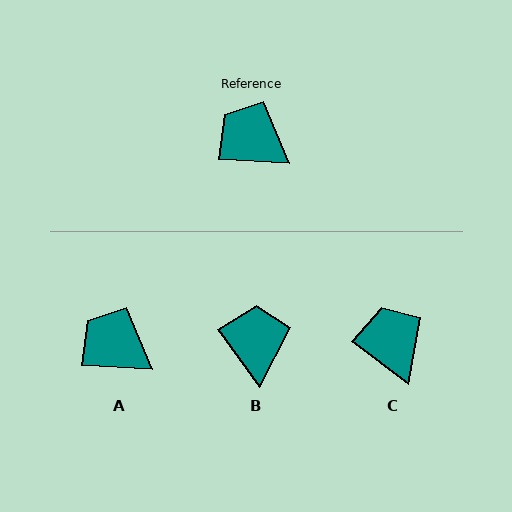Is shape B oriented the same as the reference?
No, it is off by about 50 degrees.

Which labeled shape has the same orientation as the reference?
A.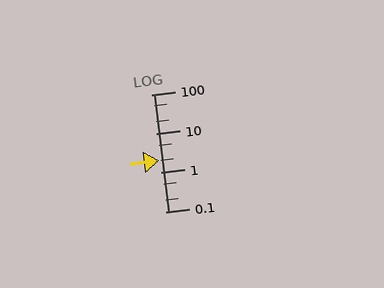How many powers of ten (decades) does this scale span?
The scale spans 3 decades, from 0.1 to 100.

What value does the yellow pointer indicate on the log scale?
The pointer indicates approximately 2.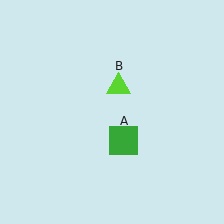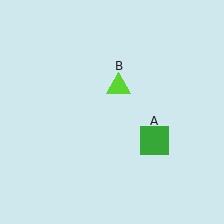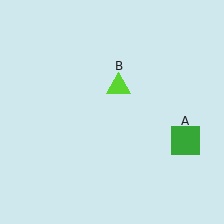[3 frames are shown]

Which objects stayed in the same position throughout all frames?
Lime triangle (object B) remained stationary.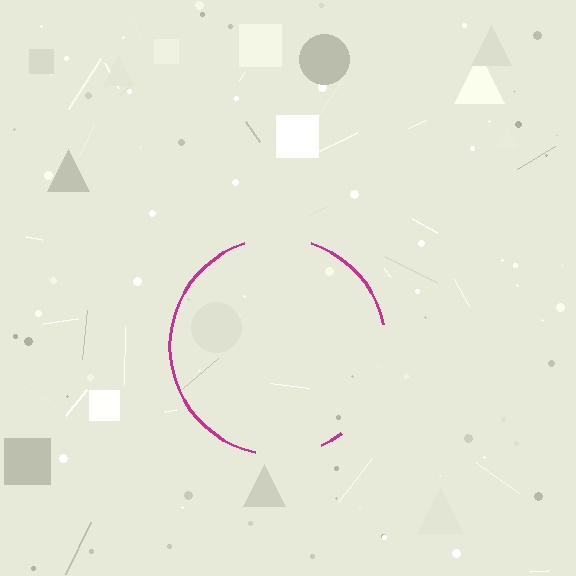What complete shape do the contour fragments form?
The contour fragments form a circle.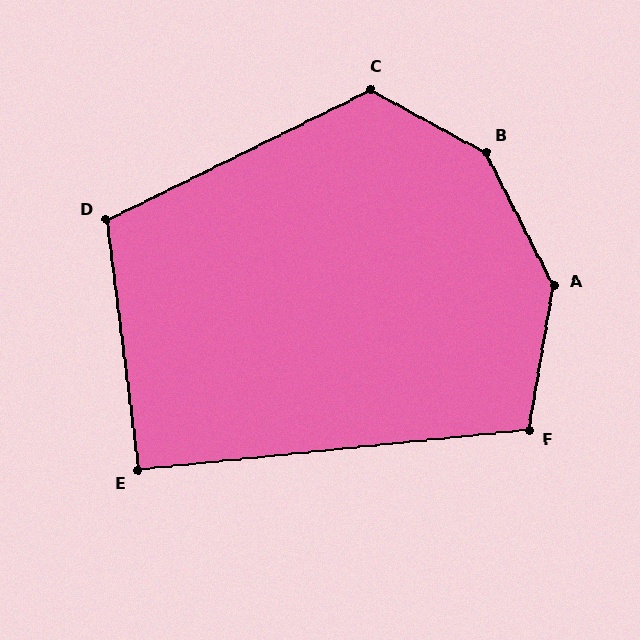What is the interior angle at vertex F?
Approximately 106 degrees (obtuse).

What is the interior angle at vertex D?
Approximately 109 degrees (obtuse).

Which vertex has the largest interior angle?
B, at approximately 145 degrees.